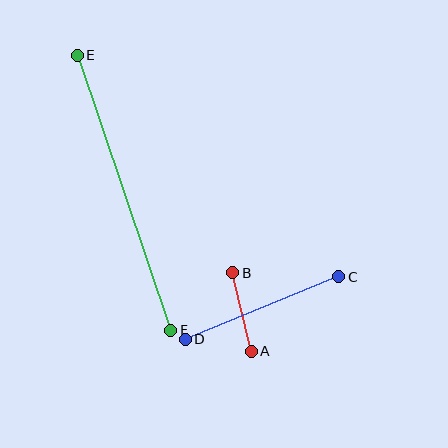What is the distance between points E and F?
The distance is approximately 290 pixels.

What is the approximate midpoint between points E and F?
The midpoint is at approximately (124, 193) pixels.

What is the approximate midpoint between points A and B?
The midpoint is at approximately (242, 312) pixels.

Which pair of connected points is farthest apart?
Points E and F are farthest apart.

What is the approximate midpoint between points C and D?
The midpoint is at approximately (262, 308) pixels.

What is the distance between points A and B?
The distance is approximately 80 pixels.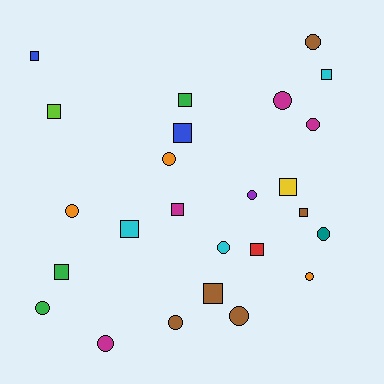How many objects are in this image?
There are 25 objects.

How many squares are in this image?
There are 12 squares.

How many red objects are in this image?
There is 1 red object.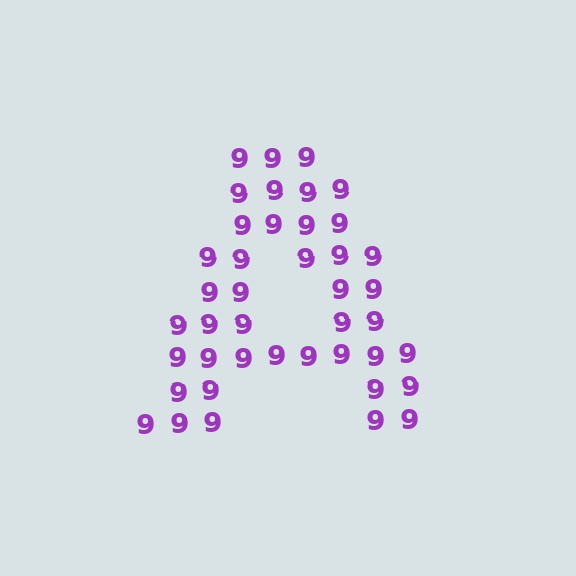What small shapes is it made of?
It is made of small digit 9's.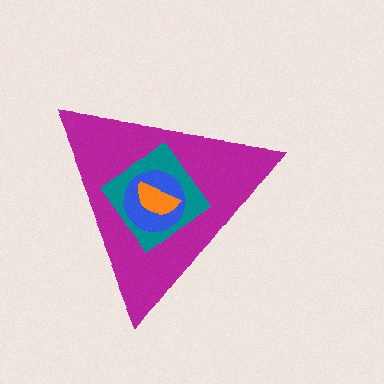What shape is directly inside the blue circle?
The orange semicircle.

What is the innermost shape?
The orange semicircle.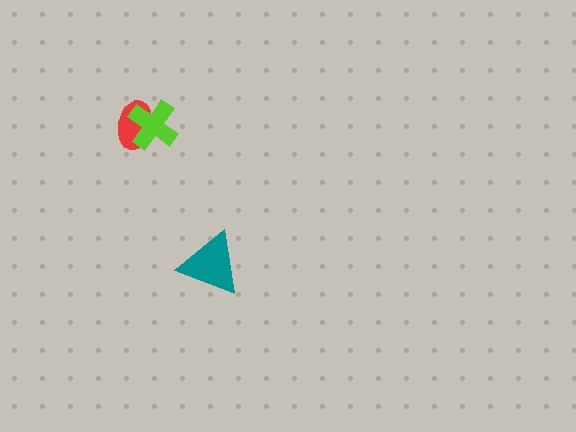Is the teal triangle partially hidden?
No, no other shape covers it.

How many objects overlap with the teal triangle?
0 objects overlap with the teal triangle.